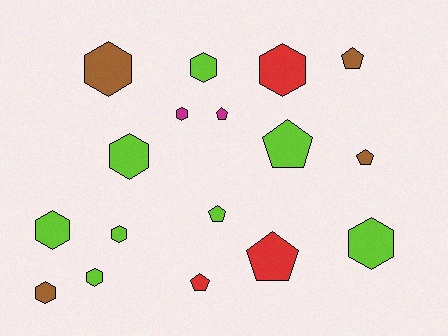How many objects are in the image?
There are 17 objects.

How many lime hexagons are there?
There are 6 lime hexagons.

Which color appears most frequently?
Lime, with 8 objects.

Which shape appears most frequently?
Hexagon, with 10 objects.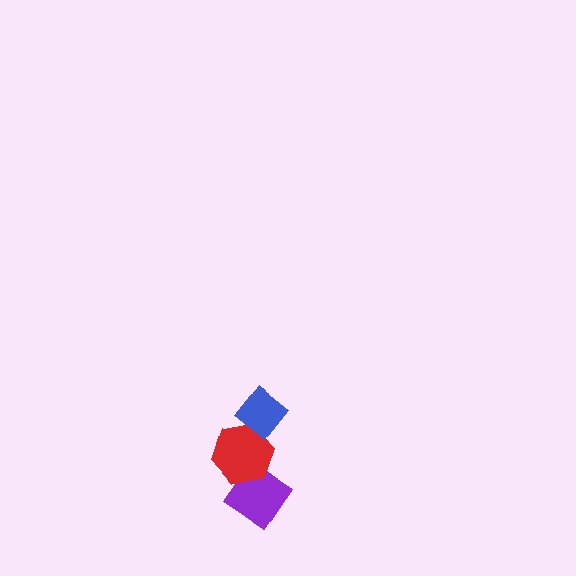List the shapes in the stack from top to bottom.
From top to bottom: the blue diamond, the red hexagon, the purple diamond.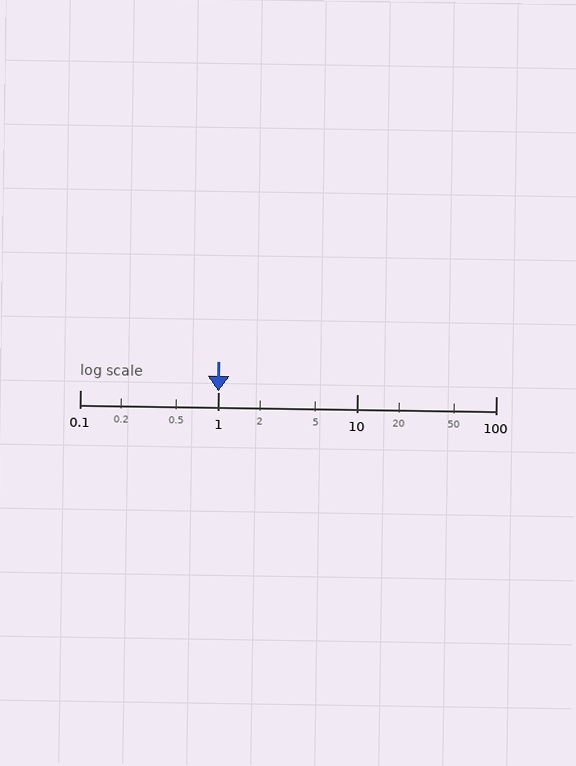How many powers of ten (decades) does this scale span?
The scale spans 3 decades, from 0.1 to 100.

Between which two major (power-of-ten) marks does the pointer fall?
The pointer is between 1 and 10.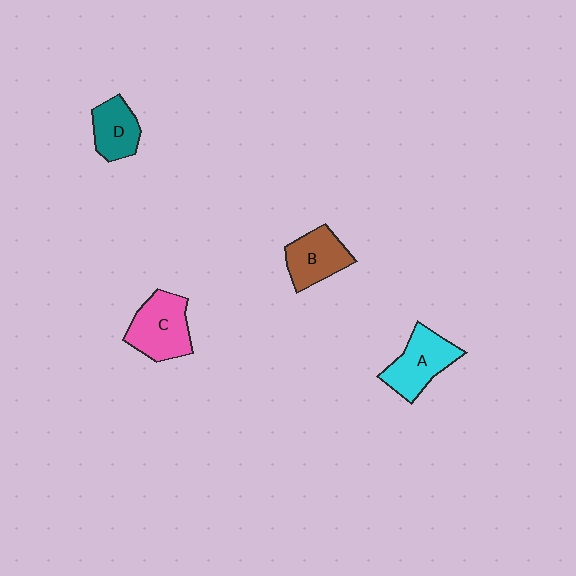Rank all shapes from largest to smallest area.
From largest to smallest: C (pink), A (cyan), B (brown), D (teal).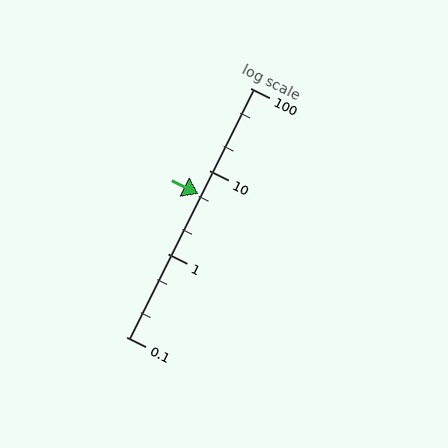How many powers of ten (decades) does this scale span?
The scale spans 3 decades, from 0.1 to 100.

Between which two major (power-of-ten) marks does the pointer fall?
The pointer is between 1 and 10.